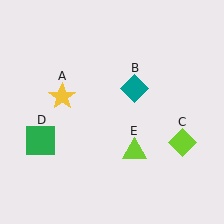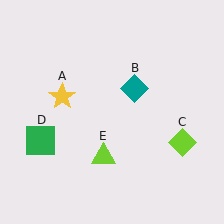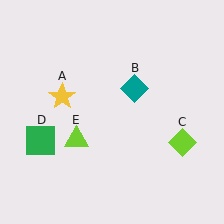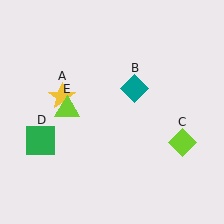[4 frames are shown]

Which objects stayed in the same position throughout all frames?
Yellow star (object A) and teal diamond (object B) and lime diamond (object C) and green square (object D) remained stationary.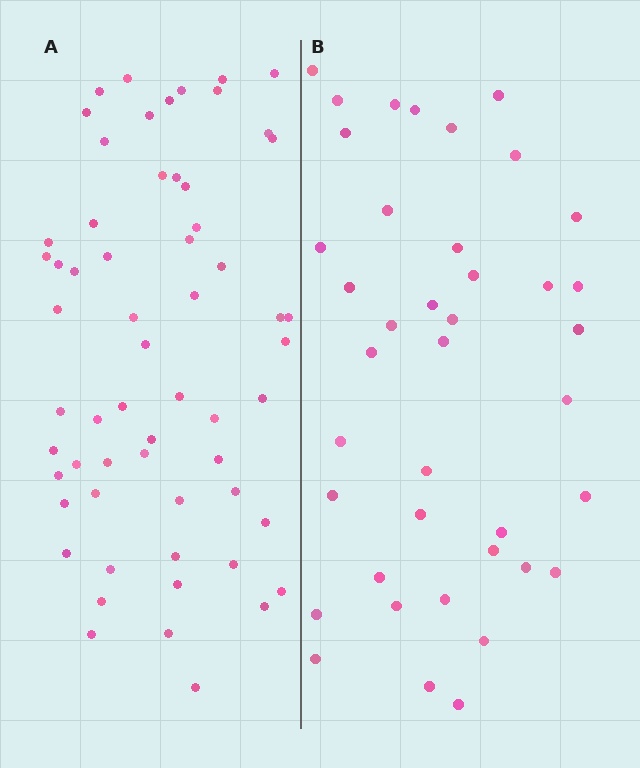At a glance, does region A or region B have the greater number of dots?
Region A (the left region) has more dots.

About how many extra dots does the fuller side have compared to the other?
Region A has approximately 20 more dots than region B.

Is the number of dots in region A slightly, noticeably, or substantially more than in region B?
Region A has substantially more. The ratio is roughly 1.5 to 1.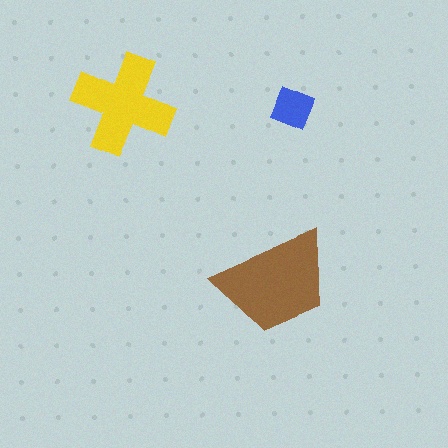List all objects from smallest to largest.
The blue square, the yellow cross, the brown trapezoid.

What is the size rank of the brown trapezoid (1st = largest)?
1st.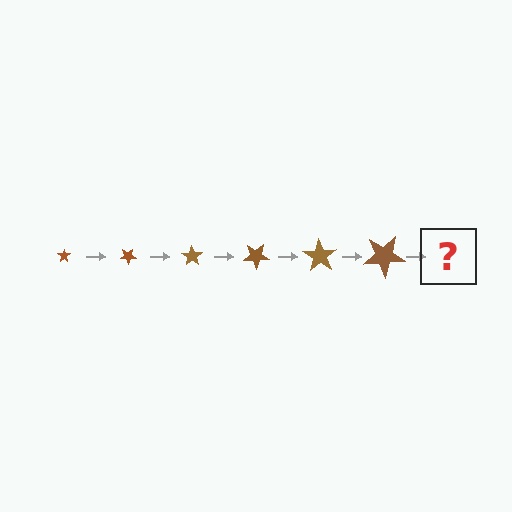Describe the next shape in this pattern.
It should be a star, larger than the previous one and rotated 210 degrees from the start.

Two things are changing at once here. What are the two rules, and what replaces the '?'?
The two rules are that the star grows larger each step and it rotates 35 degrees each step. The '?' should be a star, larger than the previous one and rotated 210 degrees from the start.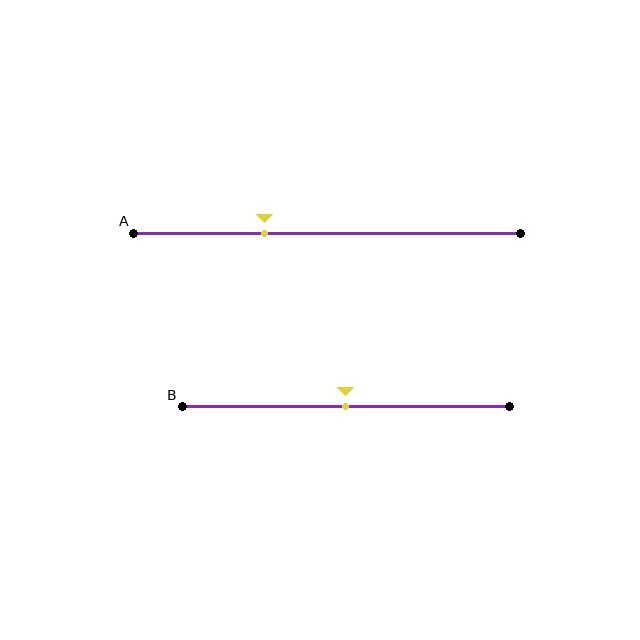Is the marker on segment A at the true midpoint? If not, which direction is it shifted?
No, the marker on segment A is shifted to the left by about 16% of the segment length.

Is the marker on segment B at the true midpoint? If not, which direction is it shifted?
Yes, the marker on segment B is at the true midpoint.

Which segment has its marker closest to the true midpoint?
Segment B has its marker closest to the true midpoint.